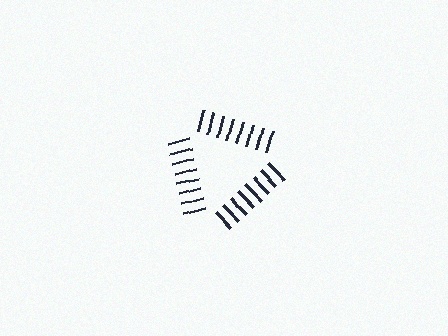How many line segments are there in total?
24 — 8 along each of the 3 edges.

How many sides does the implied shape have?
3 sides — the line-ends trace a triangle.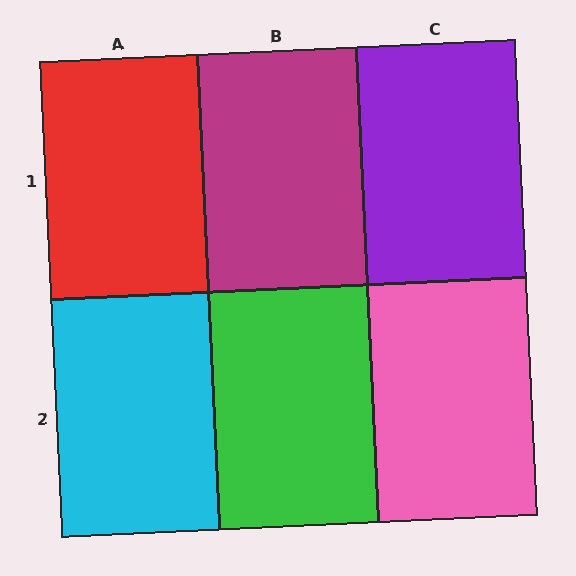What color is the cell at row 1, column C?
Purple.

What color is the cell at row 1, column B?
Magenta.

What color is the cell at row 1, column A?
Red.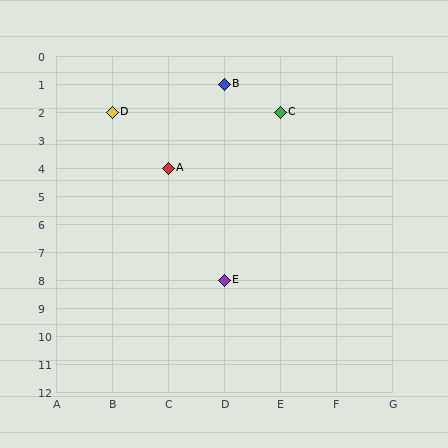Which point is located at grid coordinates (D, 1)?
Point B is at (D, 1).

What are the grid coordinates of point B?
Point B is at grid coordinates (D, 1).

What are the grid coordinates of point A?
Point A is at grid coordinates (C, 4).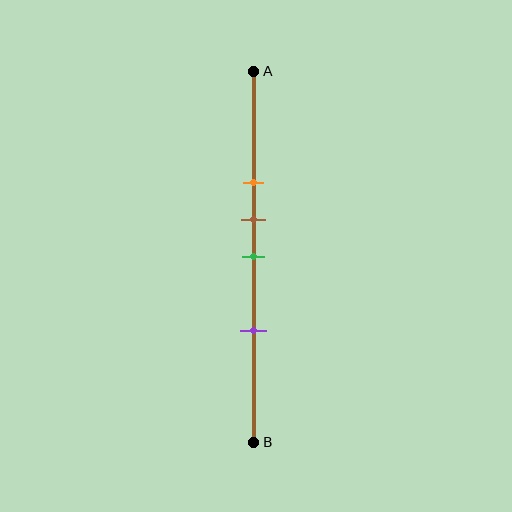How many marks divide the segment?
There are 4 marks dividing the segment.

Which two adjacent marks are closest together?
The brown and green marks are the closest adjacent pair.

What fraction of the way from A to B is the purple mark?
The purple mark is approximately 70% (0.7) of the way from A to B.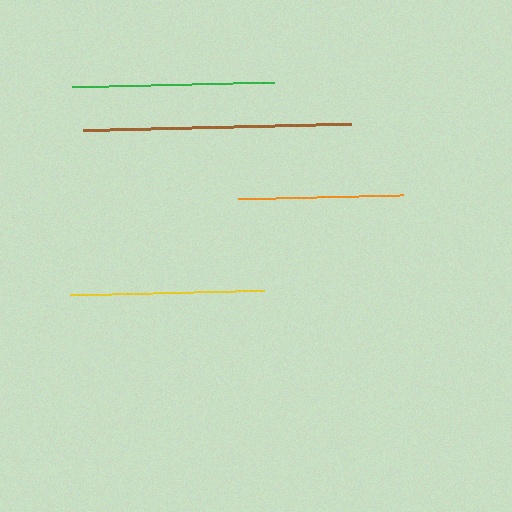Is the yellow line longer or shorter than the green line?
The green line is longer than the yellow line.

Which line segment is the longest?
The brown line is the longest at approximately 269 pixels.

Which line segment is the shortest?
The orange line is the shortest at approximately 165 pixels.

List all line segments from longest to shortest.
From longest to shortest: brown, green, yellow, orange.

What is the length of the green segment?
The green segment is approximately 201 pixels long.